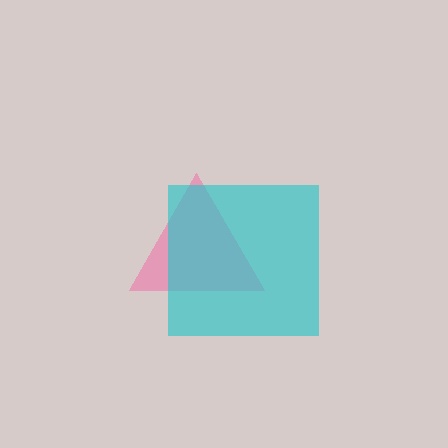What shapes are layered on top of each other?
The layered shapes are: a pink triangle, a cyan square.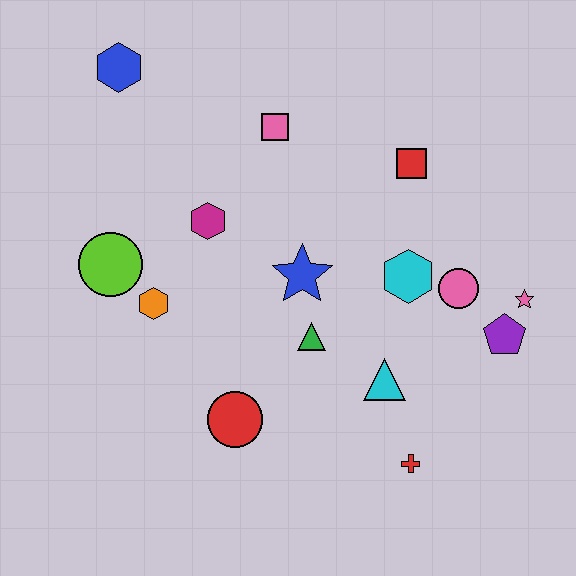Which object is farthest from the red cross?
The blue hexagon is farthest from the red cross.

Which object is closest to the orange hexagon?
The lime circle is closest to the orange hexagon.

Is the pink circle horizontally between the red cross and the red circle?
No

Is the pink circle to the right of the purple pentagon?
No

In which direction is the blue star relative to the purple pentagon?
The blue star is to the left of the purple pentagon.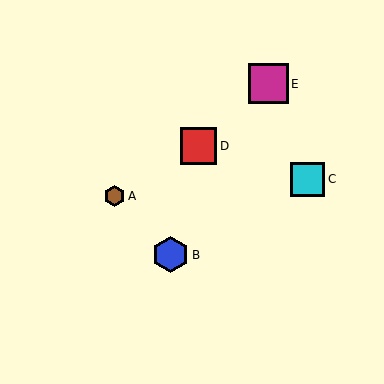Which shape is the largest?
The magenta square (labeled E) is the largest.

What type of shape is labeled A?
Shape A is a brown hexagon.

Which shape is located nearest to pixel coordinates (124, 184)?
The brown hexagon (labeled A) at (114, 196) is nearest to that location.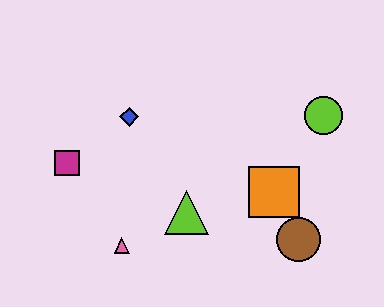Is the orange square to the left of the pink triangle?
No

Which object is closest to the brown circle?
The orange square is closest to the brown circle.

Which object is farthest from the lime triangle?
The lime circle is farthest from the lime triangle.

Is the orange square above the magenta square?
No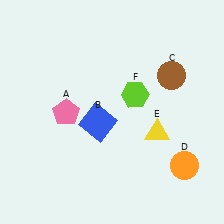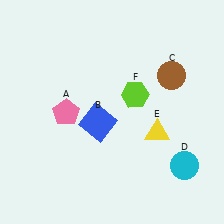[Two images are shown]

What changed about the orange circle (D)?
In Image 1, D is orange. In Image 2, it changed to cyan.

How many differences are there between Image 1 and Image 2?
There is 1 difference between the two images.